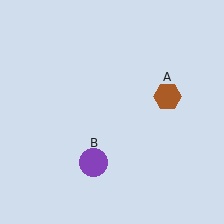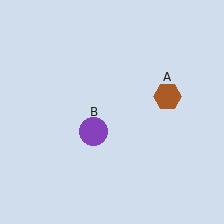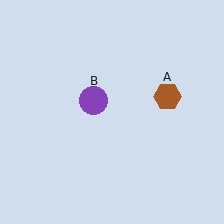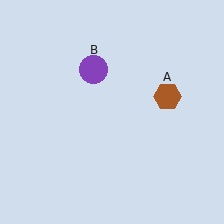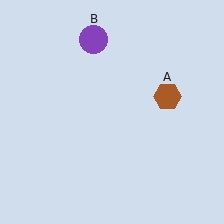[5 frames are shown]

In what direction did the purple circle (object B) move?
The purple circle (object B) moved up.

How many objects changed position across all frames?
1 object changed position: purple circle (object B).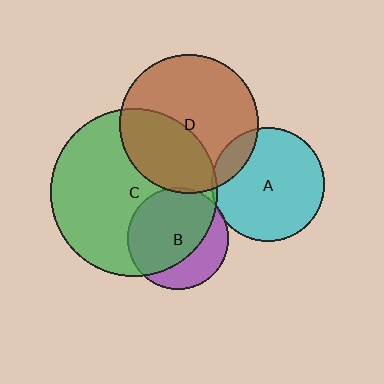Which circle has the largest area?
Circle C (green).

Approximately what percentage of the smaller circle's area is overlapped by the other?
Approximately 5%.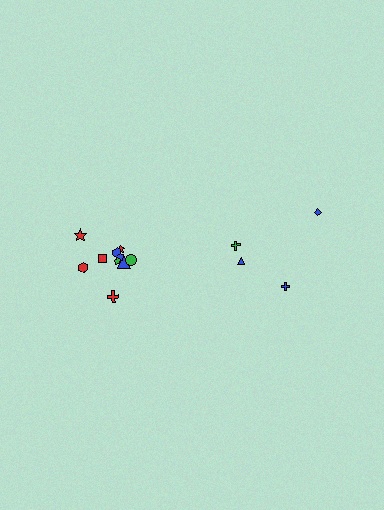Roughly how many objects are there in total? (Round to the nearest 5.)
Roughly 15 objects in total.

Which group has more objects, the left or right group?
The left group.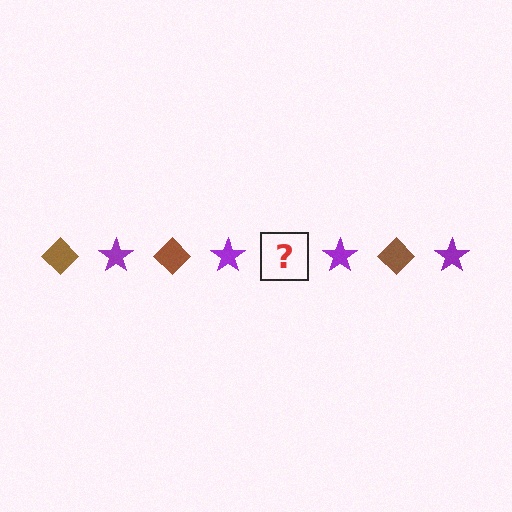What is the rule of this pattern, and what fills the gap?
The rule is that the pattern alternates between brown diamond and purple star. The gap should be filled with a brown diamond.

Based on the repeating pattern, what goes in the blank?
The blank should be a brown diamond.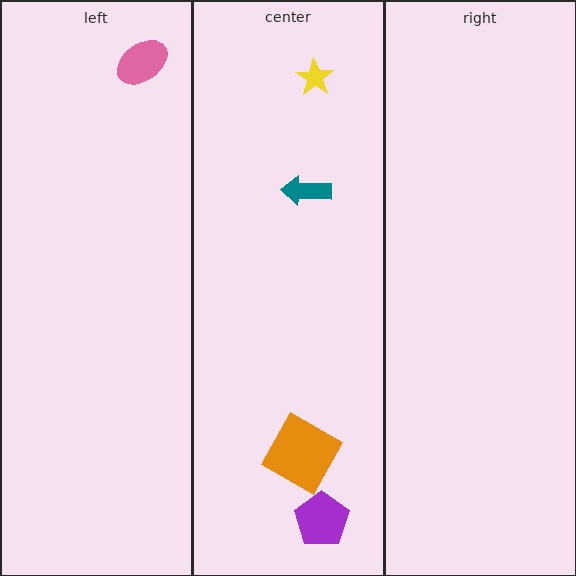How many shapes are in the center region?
4.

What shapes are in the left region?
The pink ellipse.